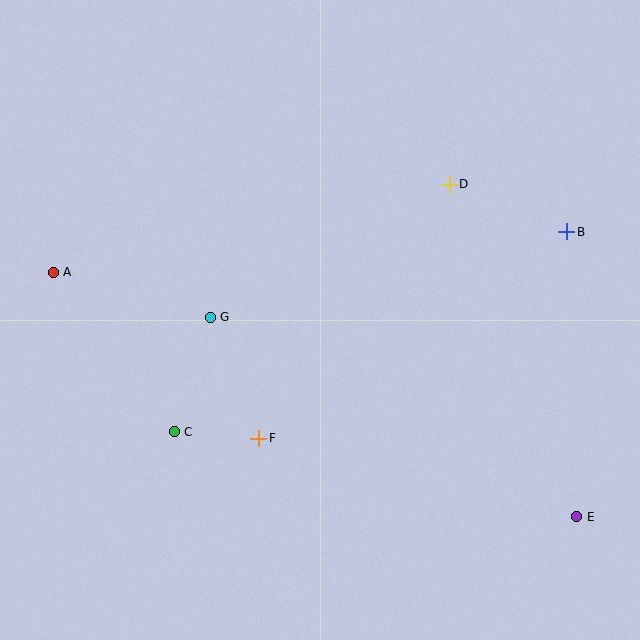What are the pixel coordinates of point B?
Point B is at (567, 232).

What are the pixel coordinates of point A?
Point A is at (53, 272).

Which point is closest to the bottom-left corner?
Point C is closest to the bottom-left corner.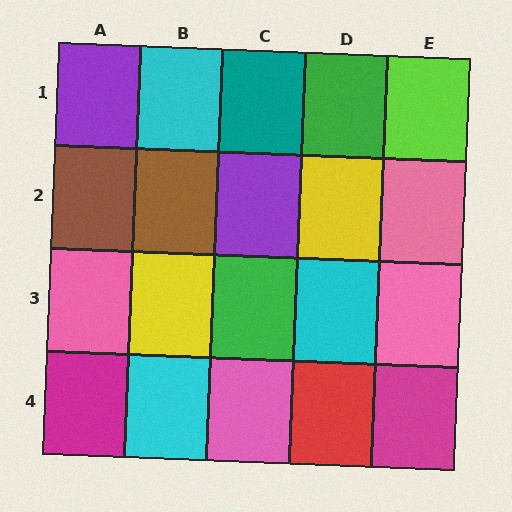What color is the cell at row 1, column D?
Green.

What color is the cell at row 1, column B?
Cyan.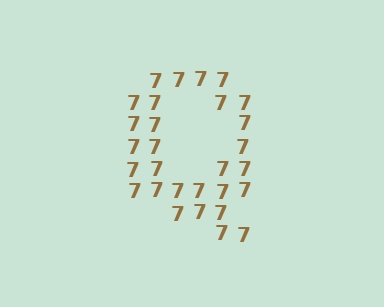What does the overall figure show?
The overall figure shows the letter Q.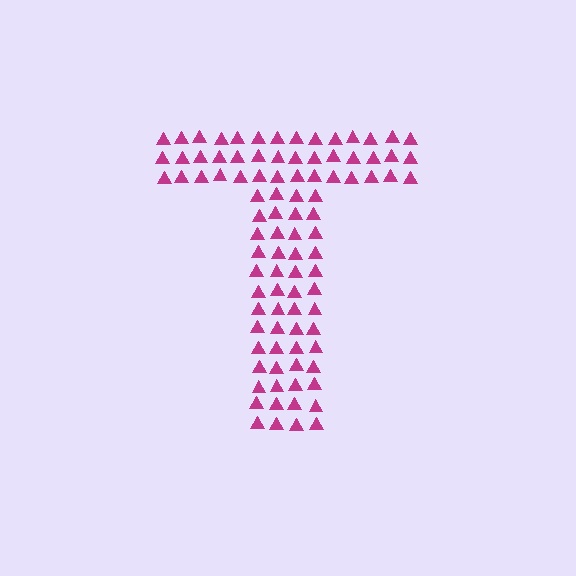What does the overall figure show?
The overall figure shows the letter T.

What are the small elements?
The small elements are triangles.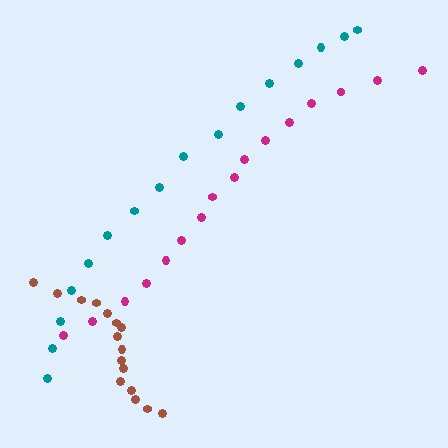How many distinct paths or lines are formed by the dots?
There are 3 distinct paths.